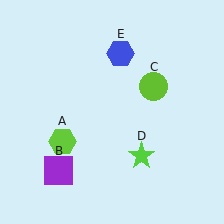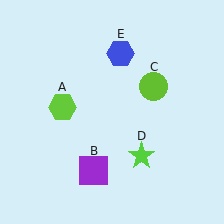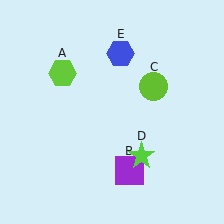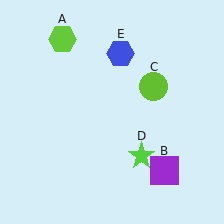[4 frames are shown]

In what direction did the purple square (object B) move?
The purple square (object B) moved right.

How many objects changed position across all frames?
2 objects changed position: lime hexagon (object A), purple square (object B).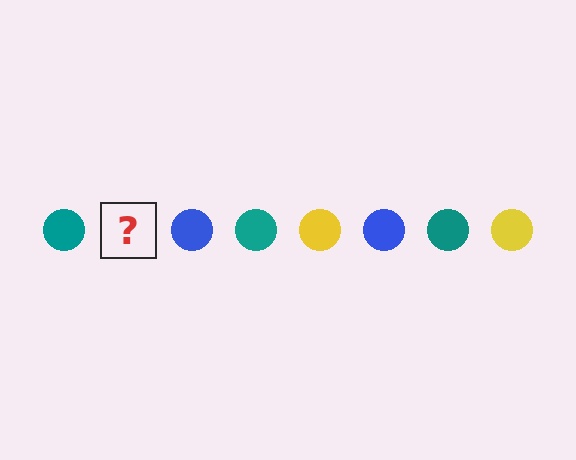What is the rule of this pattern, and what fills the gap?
The rule is that the pattern cycles through teal, yellow, blue circles. The gap should be filled with a yellow circle.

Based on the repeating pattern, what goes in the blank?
The blank should be a yellow circle.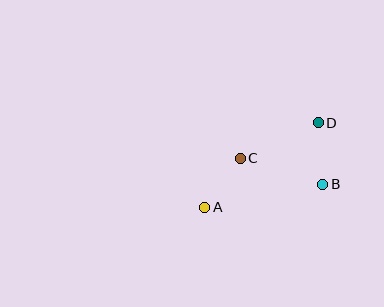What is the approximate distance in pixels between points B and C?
The distance between B and C is approximately 86 pixels.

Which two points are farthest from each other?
Points A and D are farthest from each other.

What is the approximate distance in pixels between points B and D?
The distance between B and D is approximately 61 pixels.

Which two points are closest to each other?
Points A and C are closest to each other.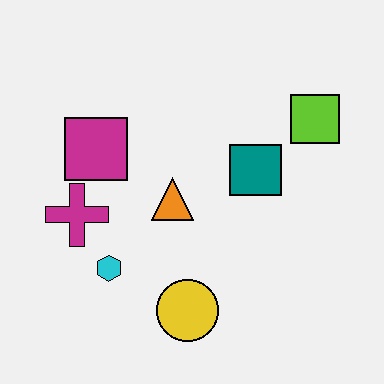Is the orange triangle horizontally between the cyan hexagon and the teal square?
Yes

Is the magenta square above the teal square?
Yes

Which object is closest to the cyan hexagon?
The magenta cross is closest to the cyan hexagon.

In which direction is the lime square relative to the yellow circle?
The lime square is above the yellow circle.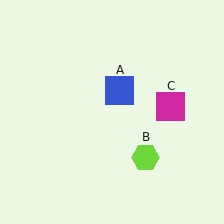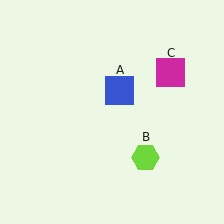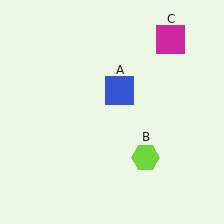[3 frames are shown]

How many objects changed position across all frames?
1 object changed position: magenta square (object C).